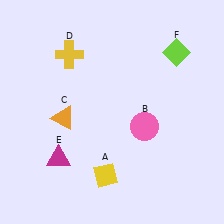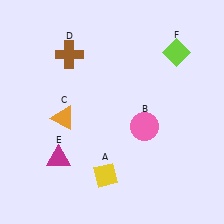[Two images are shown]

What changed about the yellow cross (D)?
In Image 1, D is yellow. In Image 2, it changed to brown.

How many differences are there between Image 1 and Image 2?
There is 1 difference between the two images.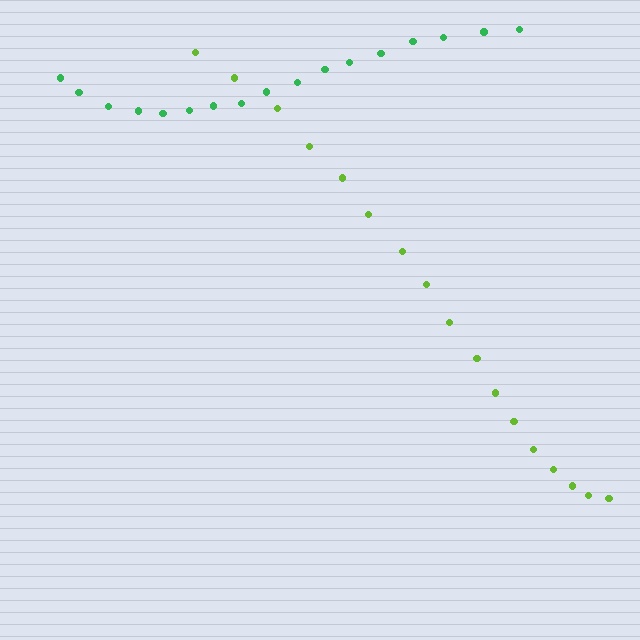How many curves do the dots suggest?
There are 2 distinct paths.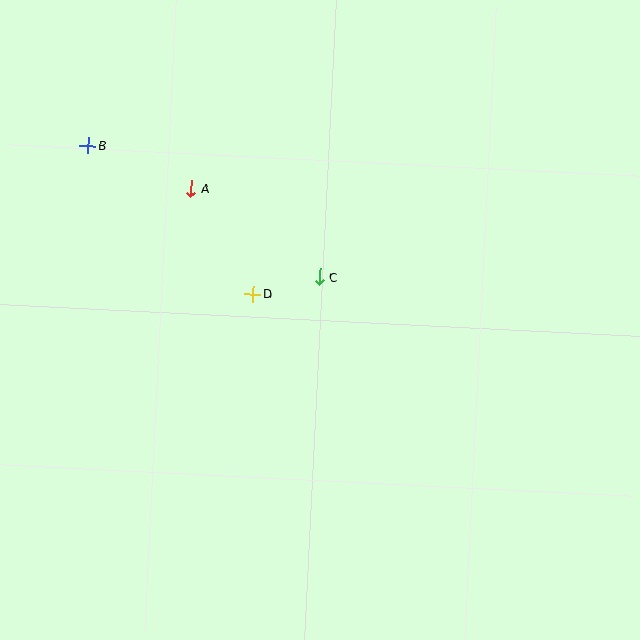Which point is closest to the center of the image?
Point C at (319, 277) is closest to the center.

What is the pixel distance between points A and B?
The distance between A and B is 112 pixels.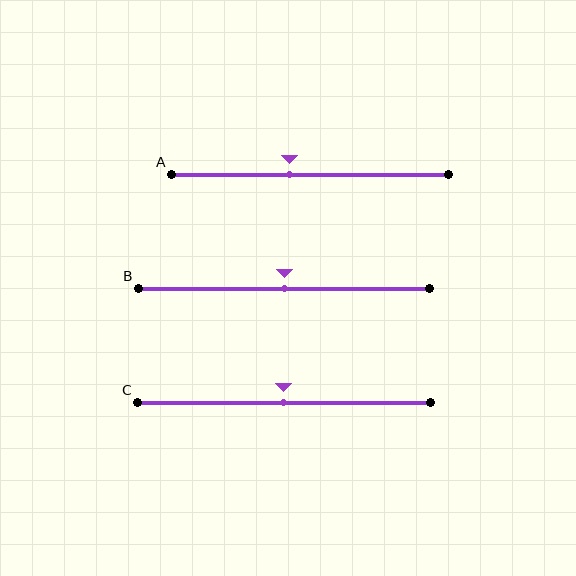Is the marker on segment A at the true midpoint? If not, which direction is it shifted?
No, the marker on segment A is shifted to the left by about 7% of the segment length.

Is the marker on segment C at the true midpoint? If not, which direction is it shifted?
Yes, the marker on segment C is at the true midpoint.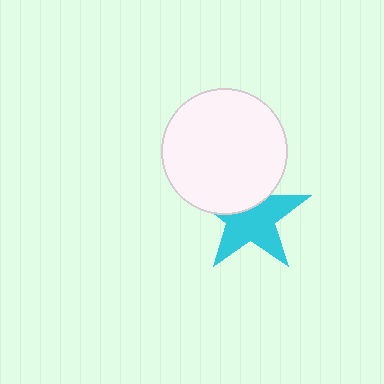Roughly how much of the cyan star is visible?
About half of it is visible (roughly 64%).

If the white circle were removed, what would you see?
You would see the complete cyan star.